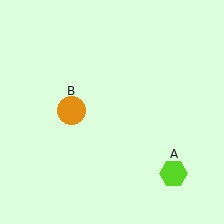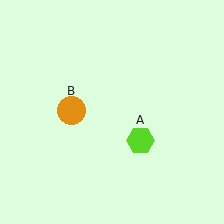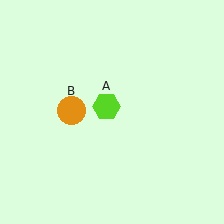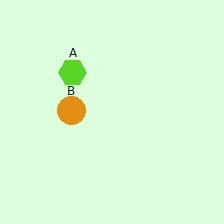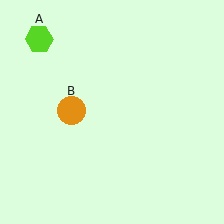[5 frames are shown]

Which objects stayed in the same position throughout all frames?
Orange circle (object B) remained stationary.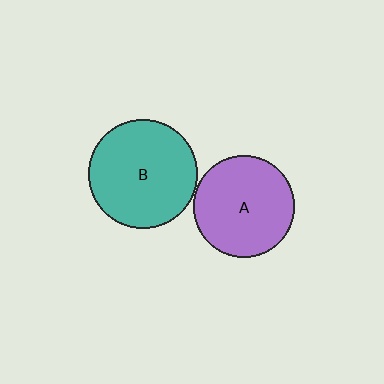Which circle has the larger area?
Circle B (teal).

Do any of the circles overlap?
No, none of the circles overlap.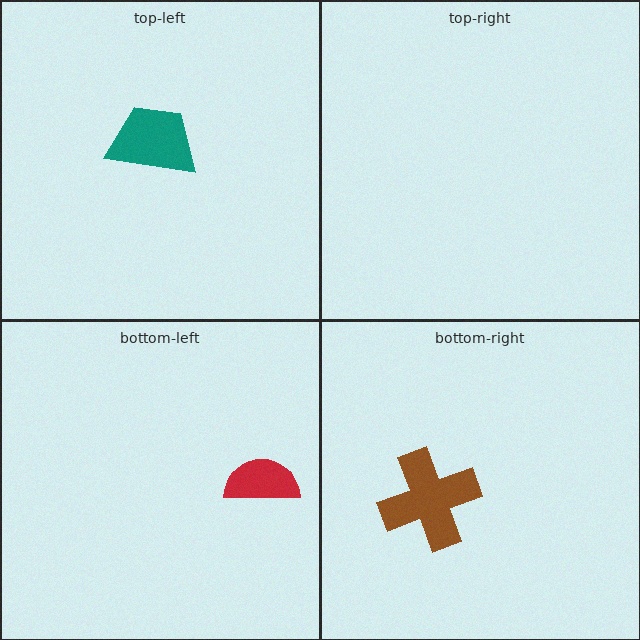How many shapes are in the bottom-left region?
1.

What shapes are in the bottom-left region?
The red semicircle.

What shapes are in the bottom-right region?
The brown cross.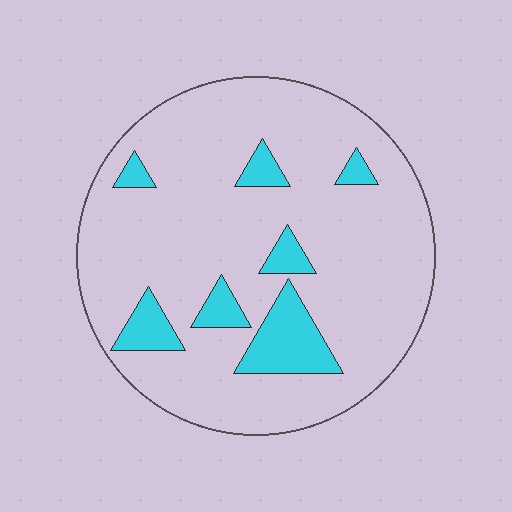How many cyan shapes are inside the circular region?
7.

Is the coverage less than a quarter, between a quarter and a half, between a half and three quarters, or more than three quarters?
Less than a quarter.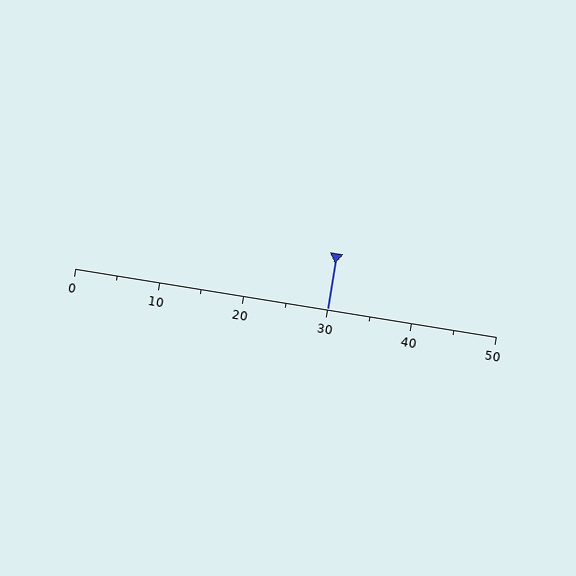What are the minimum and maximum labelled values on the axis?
The axis runs from 0 to 50.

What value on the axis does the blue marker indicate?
The marker indicates approximately 30.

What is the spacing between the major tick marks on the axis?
The major ticks are spaced 10 apart.